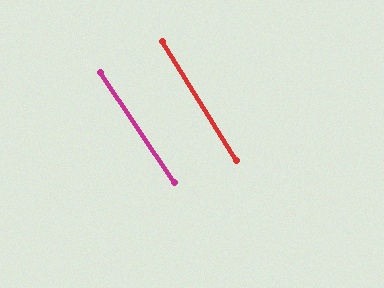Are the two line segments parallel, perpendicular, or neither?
Parallel — their directions differ by only 2.0°.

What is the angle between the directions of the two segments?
Approximately 2 degrees.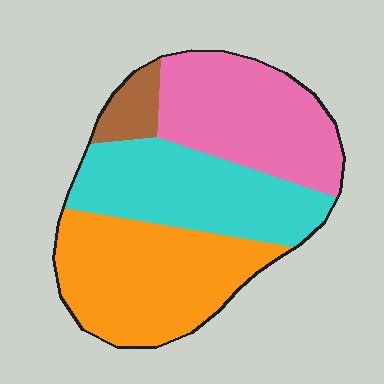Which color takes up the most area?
Orange, at roughly 35%.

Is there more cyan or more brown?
Cyan.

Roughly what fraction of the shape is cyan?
Cyan takes up about one third (1/3) of the shape.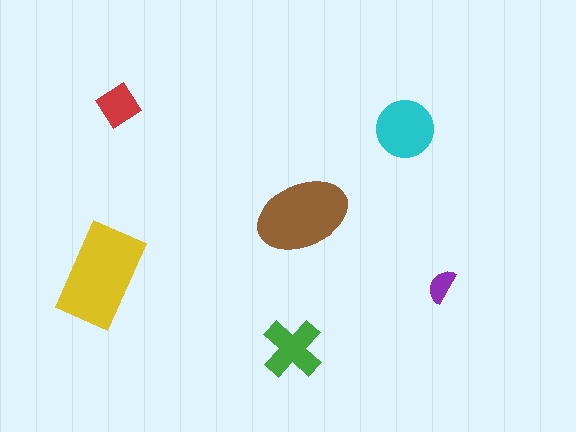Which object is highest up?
The red diamond is topmost.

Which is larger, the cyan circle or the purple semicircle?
The cyan circle.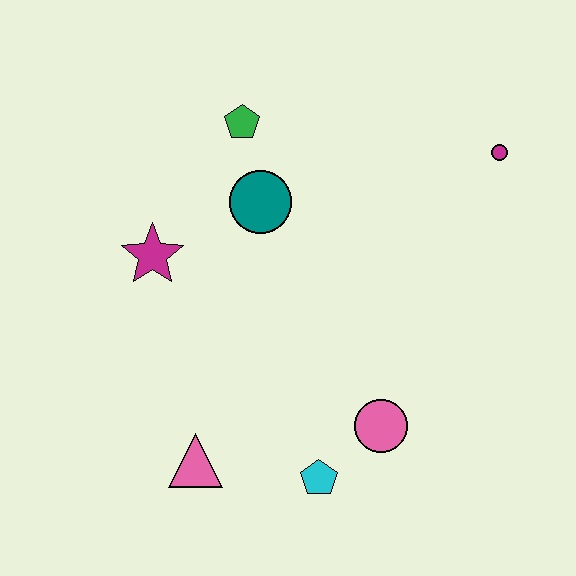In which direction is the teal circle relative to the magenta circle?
The teal circle is to the left of the magenta circle.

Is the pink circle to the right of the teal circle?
Yes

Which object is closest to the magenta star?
The teal circle is closest to the magenta star.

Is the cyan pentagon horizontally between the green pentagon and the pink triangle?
No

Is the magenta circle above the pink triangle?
Yes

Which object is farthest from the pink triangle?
The magenta circle is farthest from the pink triangle.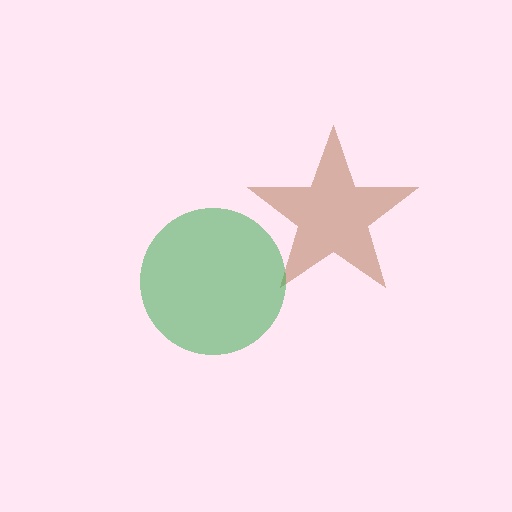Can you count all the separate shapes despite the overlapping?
Yes, there are 2 separate shapes.